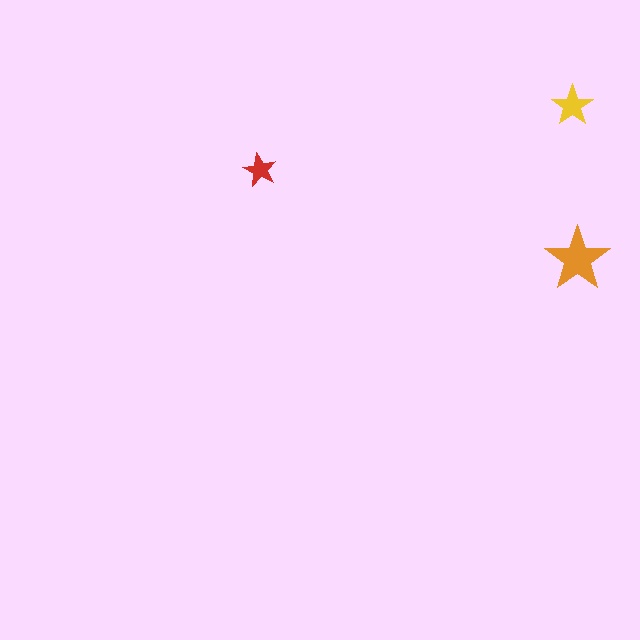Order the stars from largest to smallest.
the orange one, the yellow one, the red one.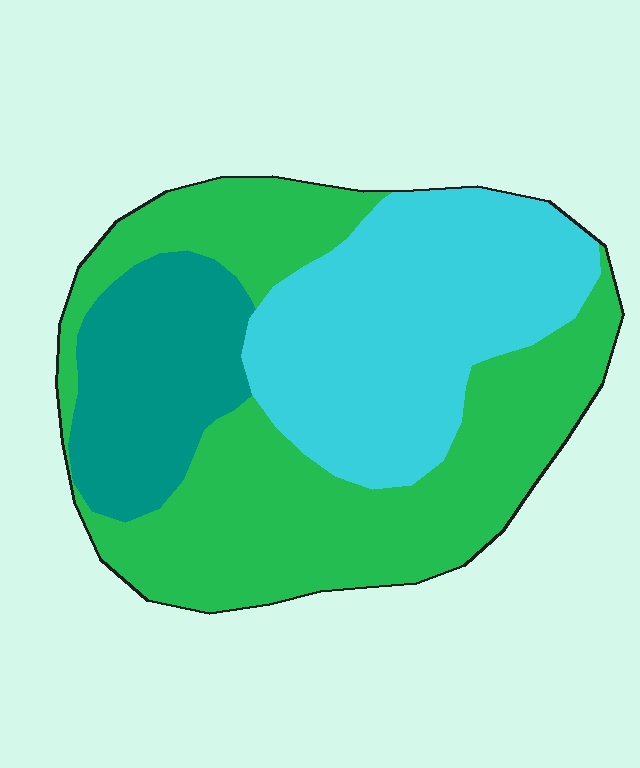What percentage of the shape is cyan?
Cyan covers 34% of the shape.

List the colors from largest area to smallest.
From largest to smallest: green, cyan, teal.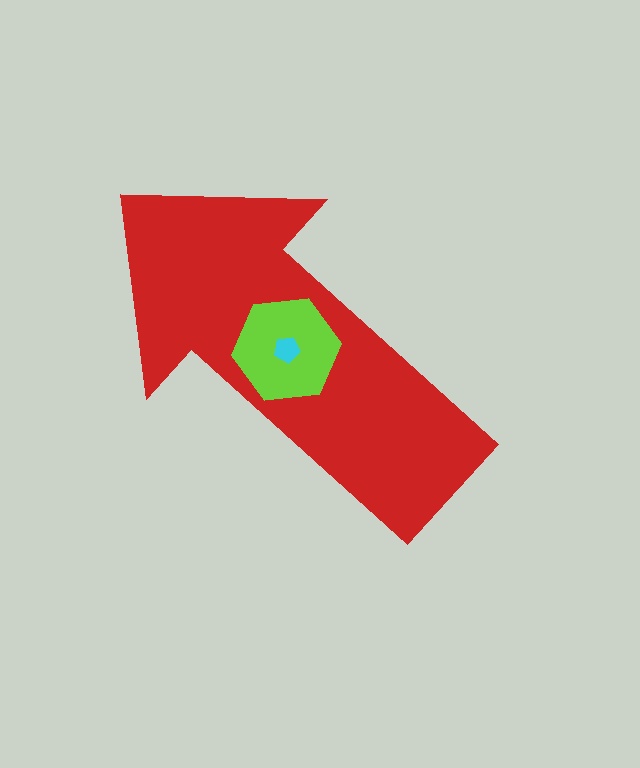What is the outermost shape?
The red arrow.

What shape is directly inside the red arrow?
The lime hexagon.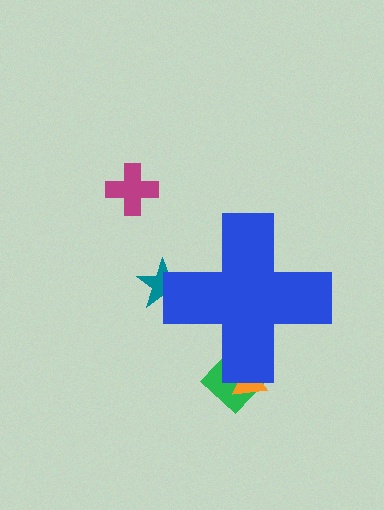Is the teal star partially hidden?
Yes, the teal star is partially hidden behind the blue cross.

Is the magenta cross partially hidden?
No, the magenta cross is fully visible.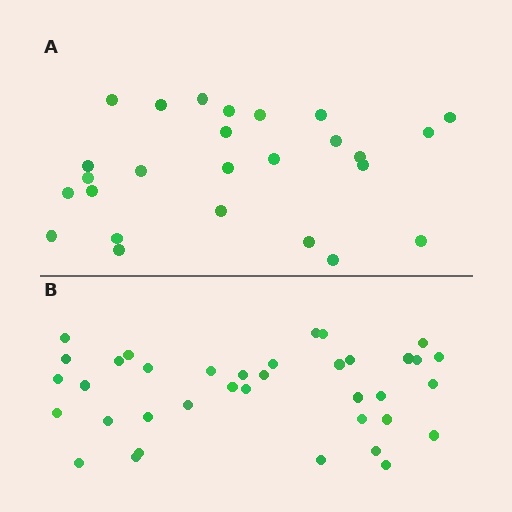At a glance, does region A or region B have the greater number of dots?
Region B (the bottom region) has more dots.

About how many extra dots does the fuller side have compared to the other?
Region B has roughly 12 or so more dots than region A.